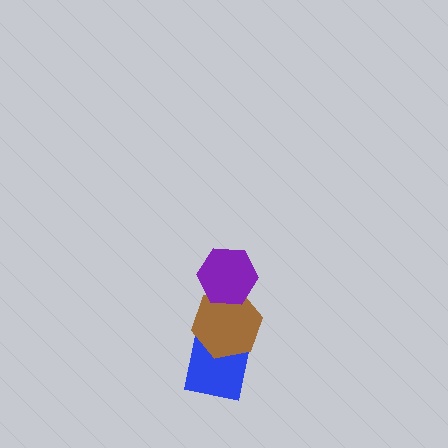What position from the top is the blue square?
The blue square is 3rd from the top.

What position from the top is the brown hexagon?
The brown hexagon is 2nd from the top.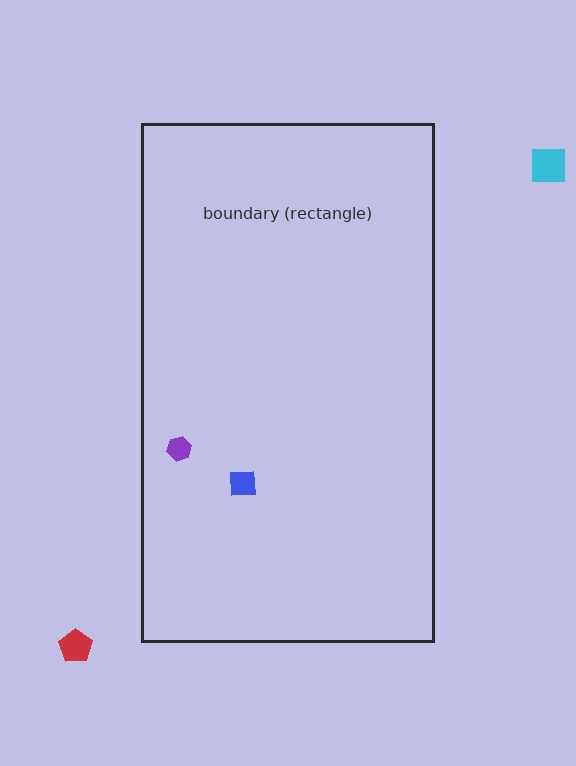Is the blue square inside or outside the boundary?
Inside.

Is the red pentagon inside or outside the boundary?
Outside.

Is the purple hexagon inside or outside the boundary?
Inside.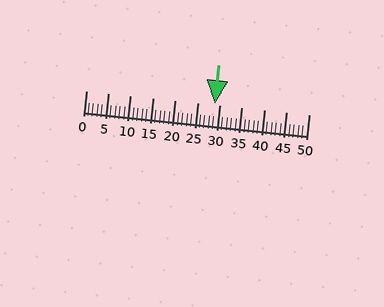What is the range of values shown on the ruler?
The ruler shows values from 0 to 50.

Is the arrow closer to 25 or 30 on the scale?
The arrow is closer to 30.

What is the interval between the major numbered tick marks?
The major tick marks are spaced 5 units apart.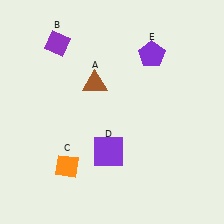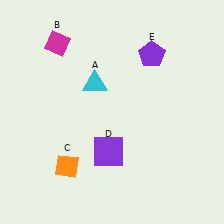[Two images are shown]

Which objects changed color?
A changed from brown to cyan. B changed from purple to magenta.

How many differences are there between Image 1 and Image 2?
There are 2 differences between the two images.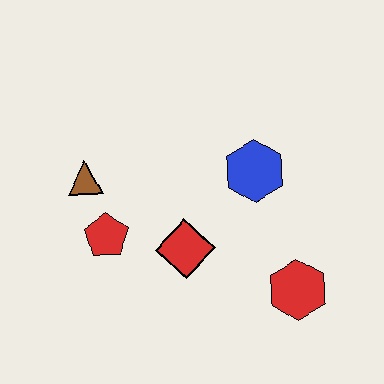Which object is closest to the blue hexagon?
The red diamond is closest to the blue hexagon.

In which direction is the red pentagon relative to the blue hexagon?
The red pentagon is to the left of the blue hexagon.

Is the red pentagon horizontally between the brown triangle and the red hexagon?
Yes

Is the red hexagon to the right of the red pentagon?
Yes